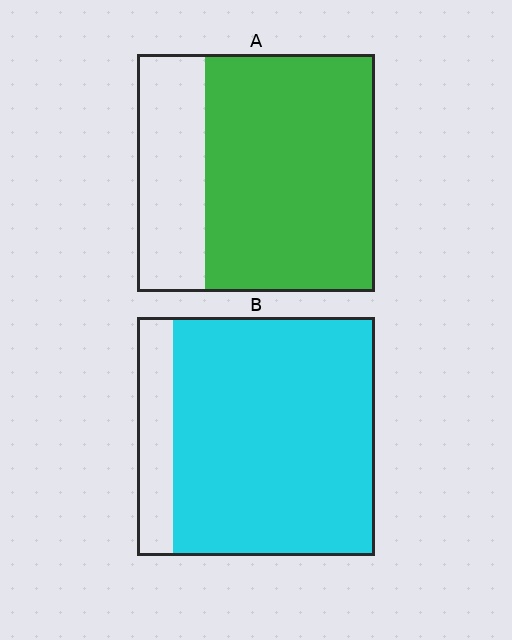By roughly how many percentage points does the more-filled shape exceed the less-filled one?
By roughly 15 percentage points (B over A).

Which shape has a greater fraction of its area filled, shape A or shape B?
Shape B.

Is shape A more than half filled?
Yes.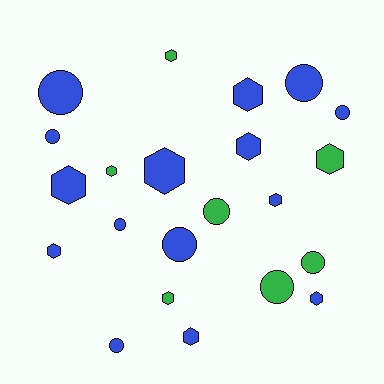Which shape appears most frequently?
Hexagon, with 12 objects.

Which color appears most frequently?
Blue, with 15 objects.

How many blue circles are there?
There are 7 blue circles.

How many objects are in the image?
There are 22 objects.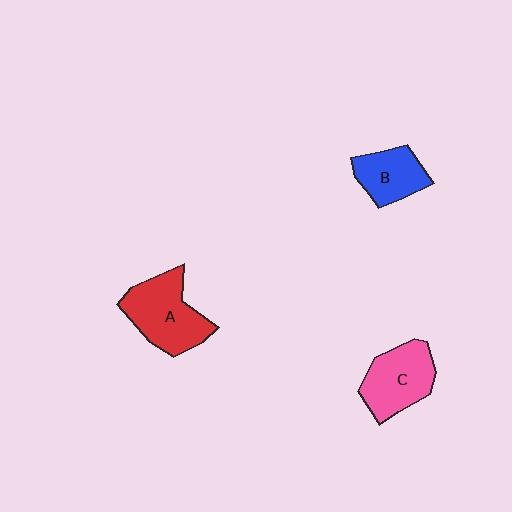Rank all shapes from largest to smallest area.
From largest to smallest: A (red), C (pink), B (blue).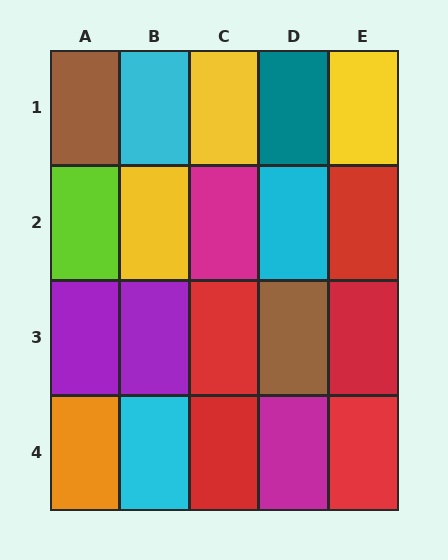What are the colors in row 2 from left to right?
Lime, yellow, magenta, cyan, red.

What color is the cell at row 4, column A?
Orange.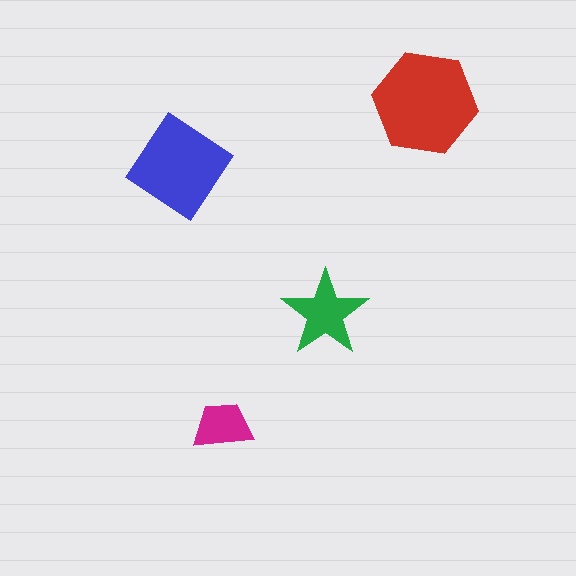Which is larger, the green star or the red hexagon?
The red hexagon.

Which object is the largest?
The red hexagon.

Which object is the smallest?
The magenta trapezoid.